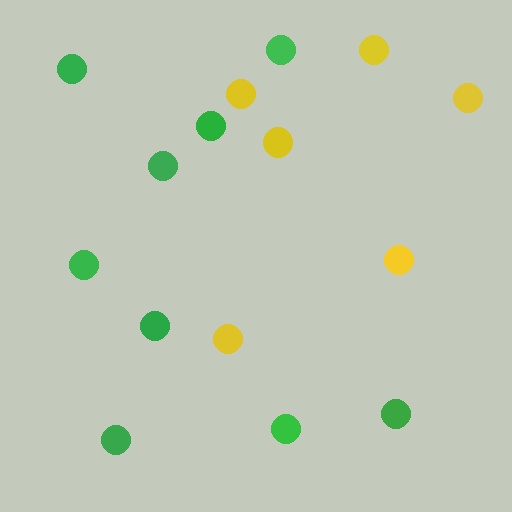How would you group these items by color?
There are 2 groups: one group of yellow circles (6) and one group of green circles (9).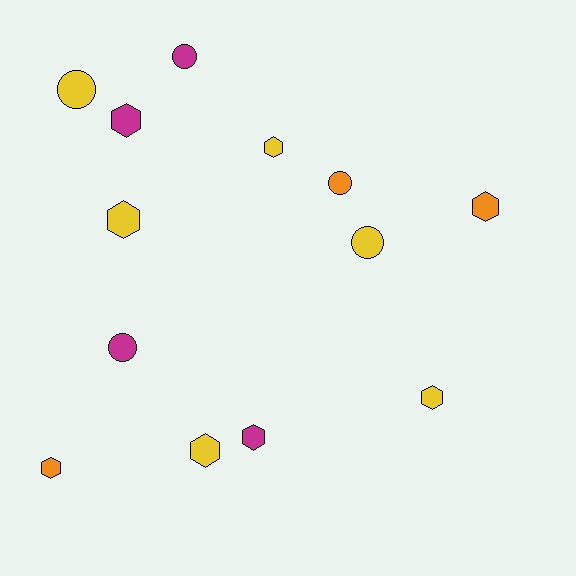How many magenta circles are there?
There are 2 magenta circles.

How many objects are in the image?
There are 13 objects.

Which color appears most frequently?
Yellow, with 6 objects.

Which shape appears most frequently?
Hexagon, with 8 objects.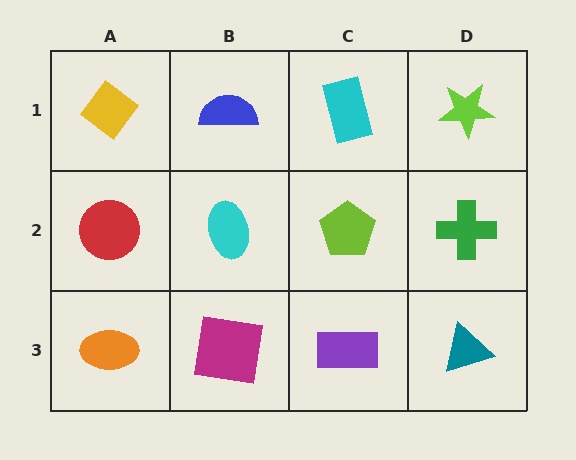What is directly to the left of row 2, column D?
A lime pentagon.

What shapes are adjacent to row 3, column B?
A cyan ellipse (row 2, column B), an orange ellipse (row 3, column A), a purple rectangle (row 3, column C).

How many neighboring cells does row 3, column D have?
2.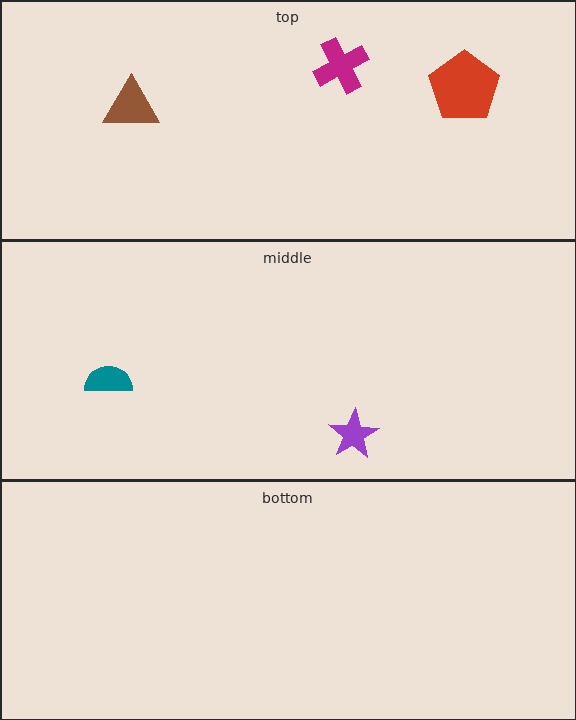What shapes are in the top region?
The brown triangle, the magenta cross, the red pentagon.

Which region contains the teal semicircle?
The middle region.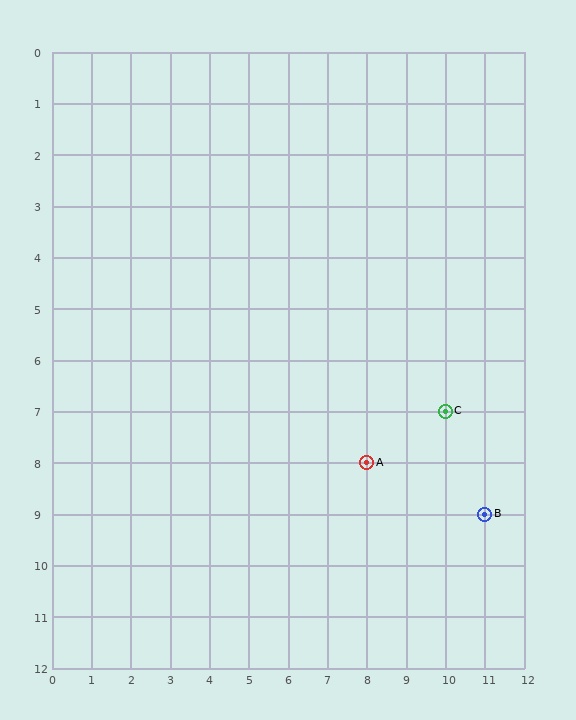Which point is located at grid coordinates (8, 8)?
Point A is at (8, 8).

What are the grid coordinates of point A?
Point A is at grid coordinates (8, 8).